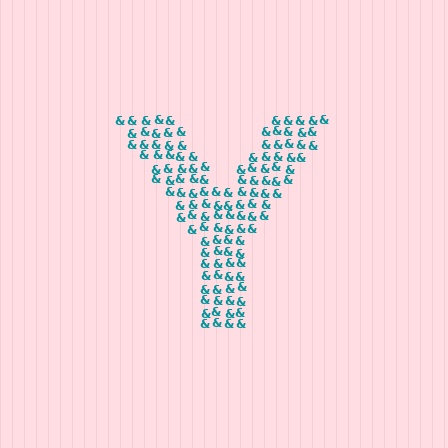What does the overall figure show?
The overall figure shows the letter Y.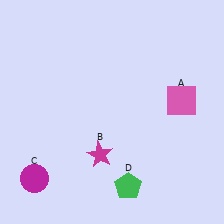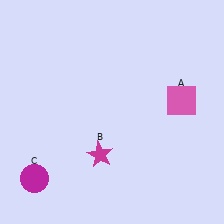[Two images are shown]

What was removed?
The green pentagon (D) was removed in Image 2.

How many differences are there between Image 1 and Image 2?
There is 1 difference between the two images.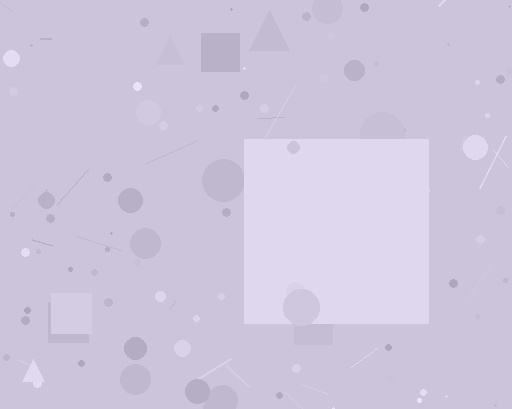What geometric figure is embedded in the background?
A square is embedded in the background.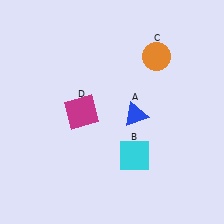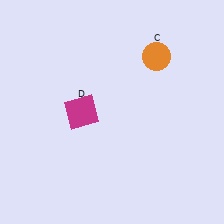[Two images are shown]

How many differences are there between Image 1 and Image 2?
There are 2 differences between the two images.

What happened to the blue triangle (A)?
The blue triangle (A) was removed in Image 2. It was in the bottom-right area of Image 1.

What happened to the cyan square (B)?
The cyan square (B) was removed in Image 2. It was in the bottom-right area of Image 1.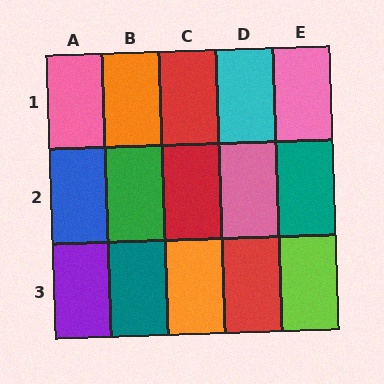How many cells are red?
3 cells are red.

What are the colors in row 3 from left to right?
Purple, teal, orange, red, lime.